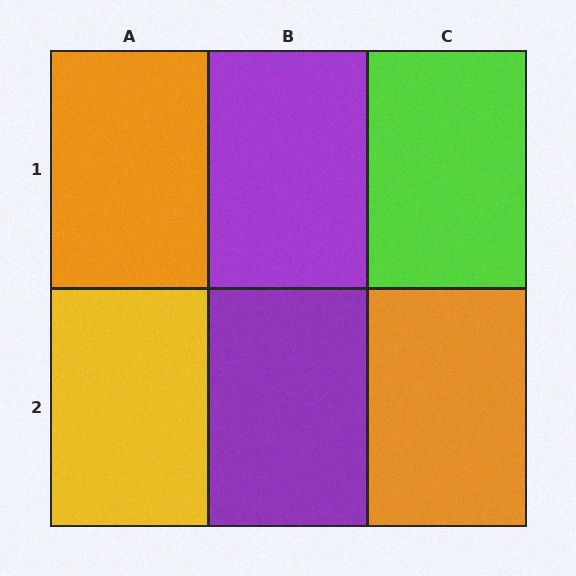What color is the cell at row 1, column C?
Lime.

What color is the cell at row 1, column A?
Orange.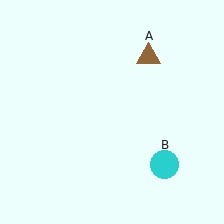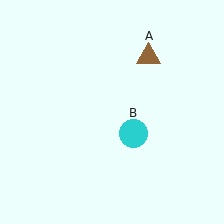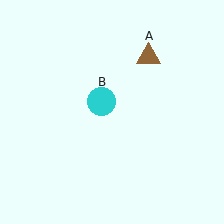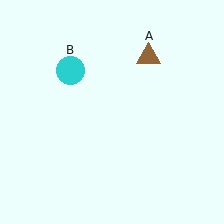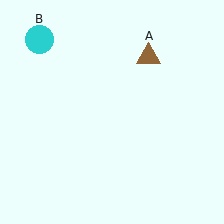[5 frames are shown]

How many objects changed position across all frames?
1 object changed position: cyan circle (object B).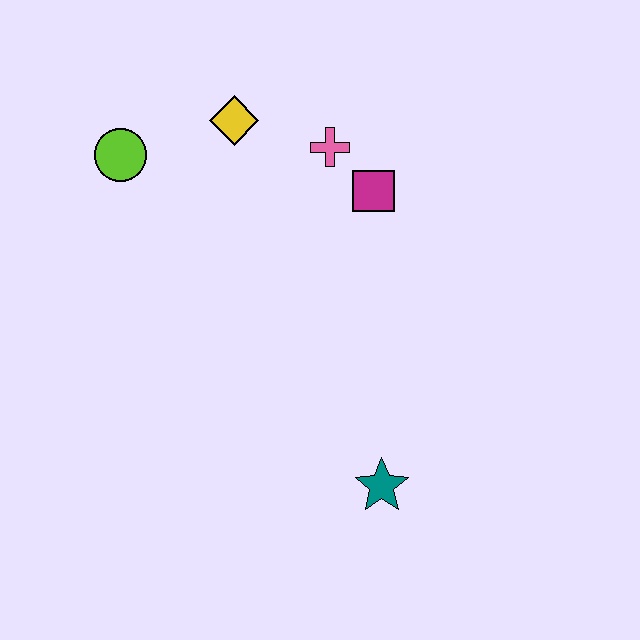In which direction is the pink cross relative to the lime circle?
The pink cross is to the right of the lime circle.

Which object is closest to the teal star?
The magenta square is closest to the teal star.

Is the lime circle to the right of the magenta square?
No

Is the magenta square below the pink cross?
Yes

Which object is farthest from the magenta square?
The teal star is farthest from the magenta square.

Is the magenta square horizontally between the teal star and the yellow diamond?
Yes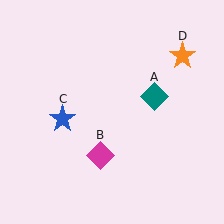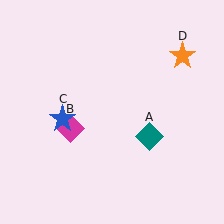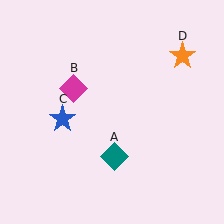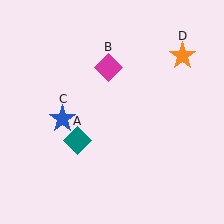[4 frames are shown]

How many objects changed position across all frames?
2 objects changed position: teal diamond (object A), magenta diamond (object B).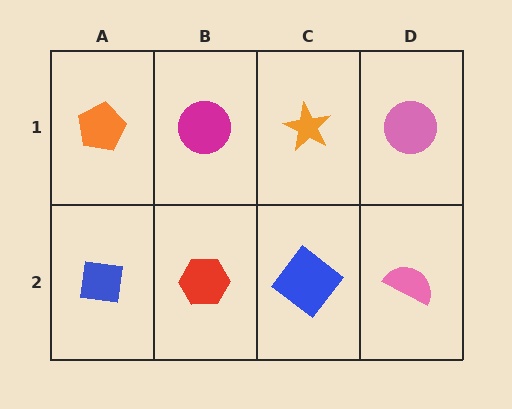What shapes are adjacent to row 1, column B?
A red hexagon (row 2, column B), an orange pentagon (row 1, column A), an orange star (row 1, column C).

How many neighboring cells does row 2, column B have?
3.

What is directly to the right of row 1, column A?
A magenta circle.